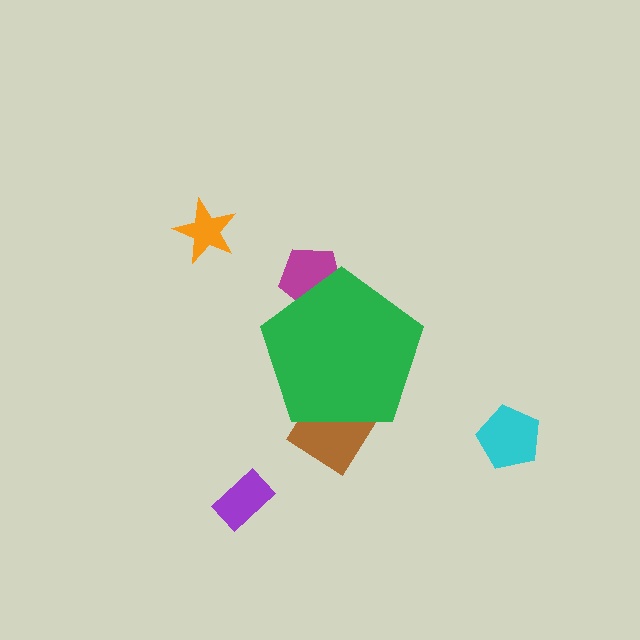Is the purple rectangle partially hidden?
No, the purple rectangle is fully visible.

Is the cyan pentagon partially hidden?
No, the cyan pentagon is fully visible.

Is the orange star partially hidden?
No, the orange star is fully visible.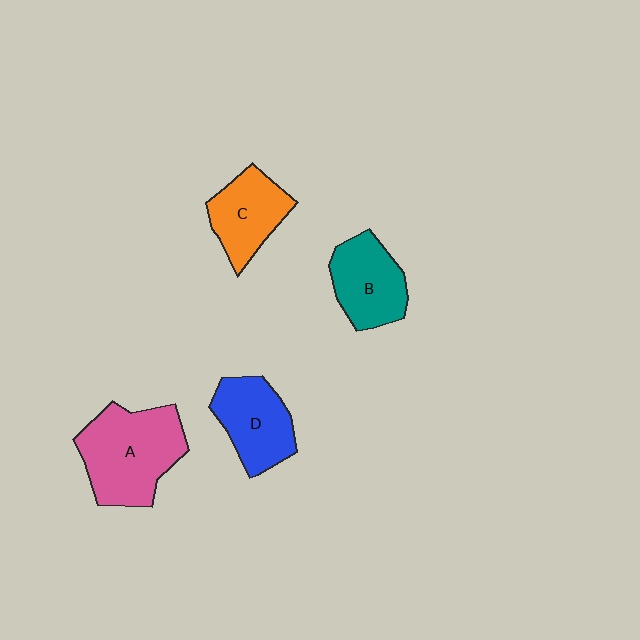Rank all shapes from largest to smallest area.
From largest to smallest: A (pink), D (blue), B (teal), C (orange).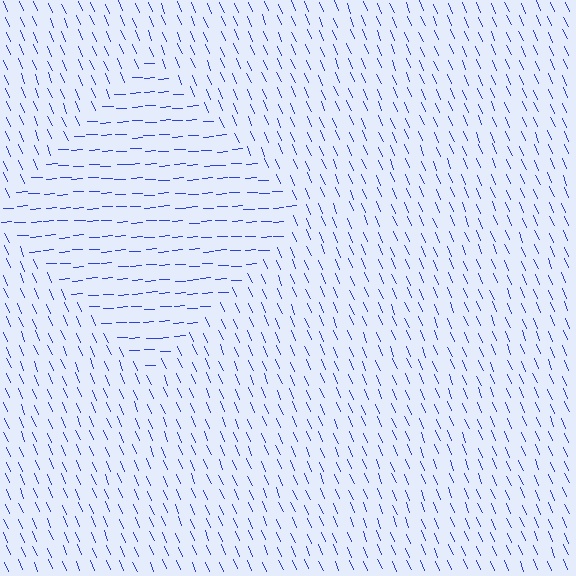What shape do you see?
I see a diamond.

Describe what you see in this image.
The image is filled with small blue line segments. A diamond region in the image has lines oriented differently from the surrounding lines, creating a visible texture boundary.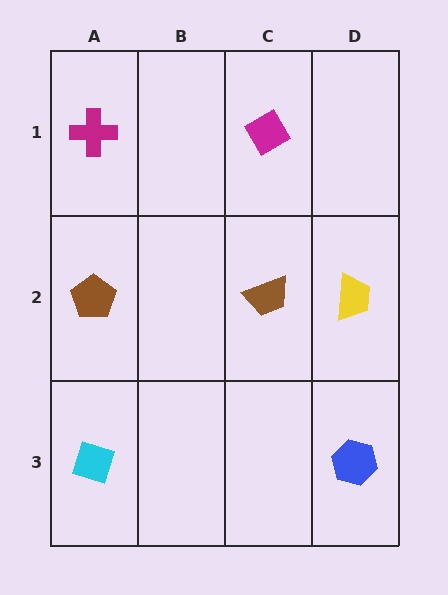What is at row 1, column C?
A magenta diamond.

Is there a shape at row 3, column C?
No, that cell is empty.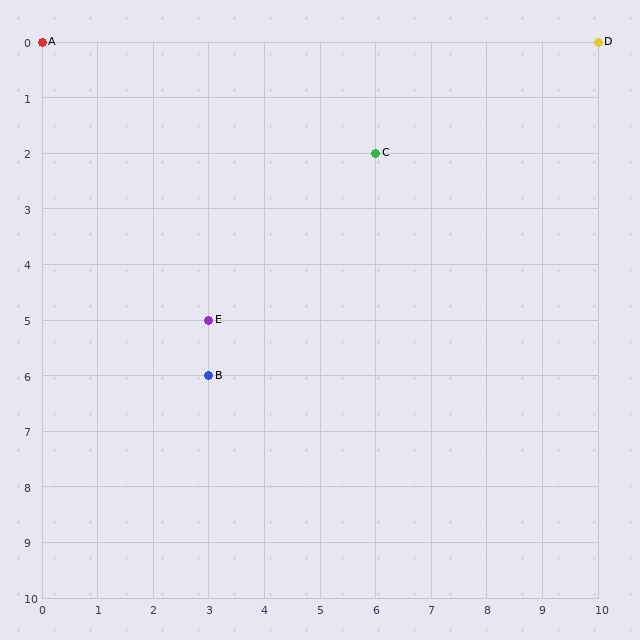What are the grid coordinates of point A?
Point A is at grid coordinates (0, 0).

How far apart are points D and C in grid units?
Points D and C are 4 columns and 2 rows apart (about 4.5 grid units diagonally).